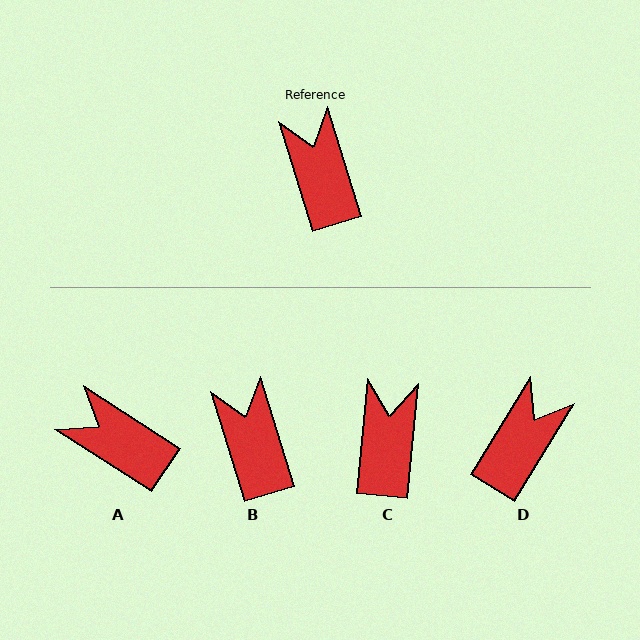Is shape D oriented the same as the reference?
No, it is off by about 49 degrees.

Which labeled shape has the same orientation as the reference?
B.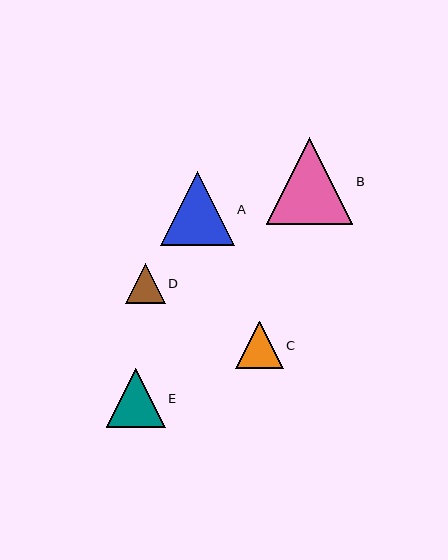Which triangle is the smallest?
Triangle D is the smallest with a size of approximately 40 pixels.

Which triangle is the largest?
Triangle B is the largest with a size of approximately 86 pixels.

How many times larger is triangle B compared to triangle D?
Triangle B is approximately 2.2 times the size of triangle D.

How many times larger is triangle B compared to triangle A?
Triangle B is approximately 1.2 times the size of triangle A.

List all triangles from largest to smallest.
From largest to smallest: B, A, E, C, D.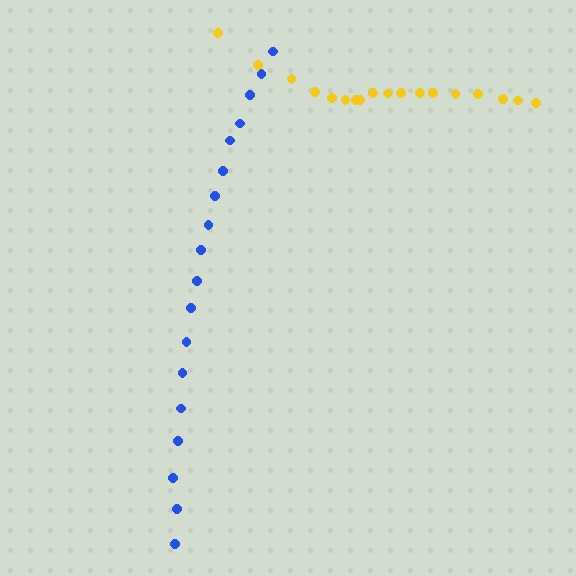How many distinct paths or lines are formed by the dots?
There are 2 distinct paths.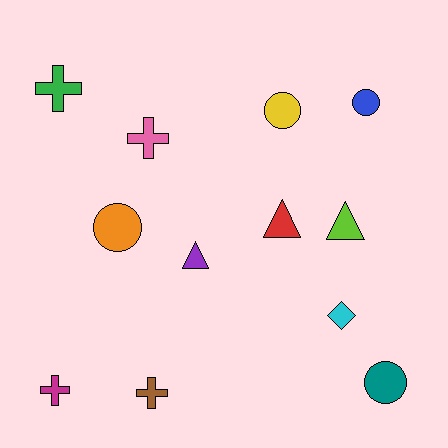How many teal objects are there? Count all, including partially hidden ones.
There is 1 teal object.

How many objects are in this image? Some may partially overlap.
There are 12 objects.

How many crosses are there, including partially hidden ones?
There are 4 crosses.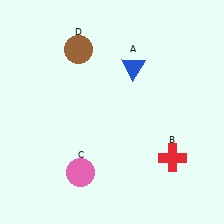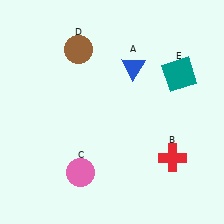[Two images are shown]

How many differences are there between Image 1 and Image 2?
There is 1 difference between the two images.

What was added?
A teal square (E) was added in Image 2.